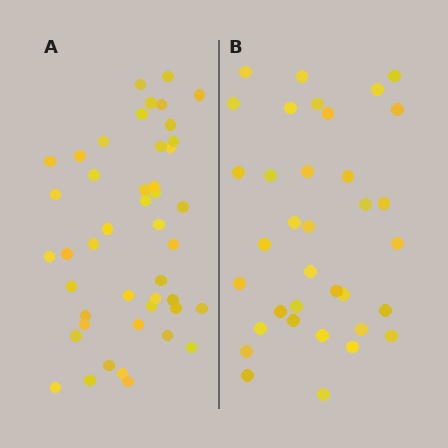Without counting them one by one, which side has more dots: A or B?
Region A (the left region) has more dots.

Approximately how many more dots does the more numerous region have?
Region A has roughly 10 or so more dots than region B.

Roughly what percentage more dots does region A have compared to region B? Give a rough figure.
About 30% more.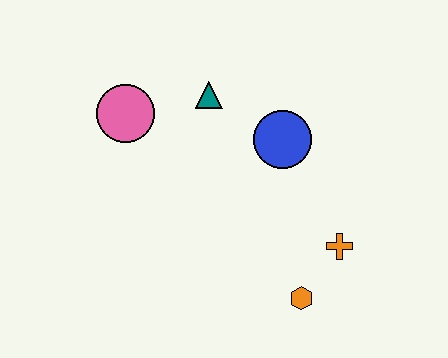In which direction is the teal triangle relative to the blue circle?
The teal triangle is to the left of the blue circle.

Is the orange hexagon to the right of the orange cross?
No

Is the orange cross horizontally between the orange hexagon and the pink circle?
No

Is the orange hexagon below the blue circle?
Yes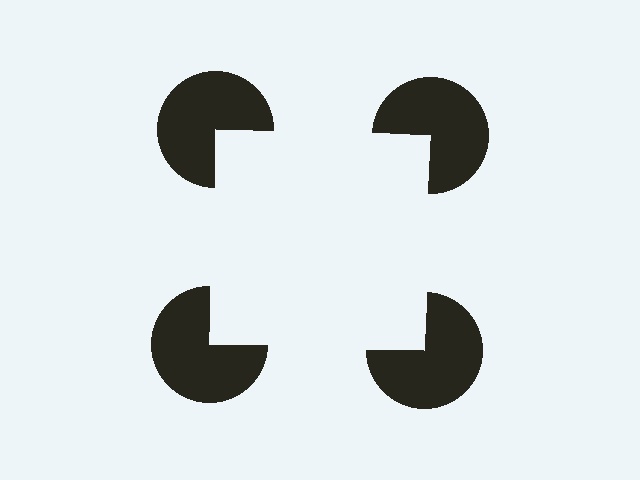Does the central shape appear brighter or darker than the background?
It typically appears slightly brighter than the background, even though no actual brightness change is drawn.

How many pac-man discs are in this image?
There are 4 — one at each vertex of the illusory square.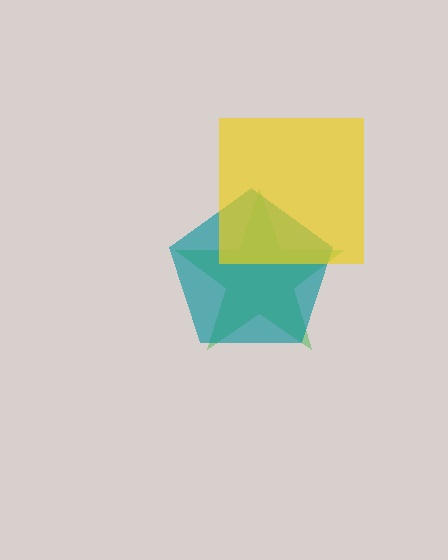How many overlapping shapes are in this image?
There are 3 overlapping shapes in the image.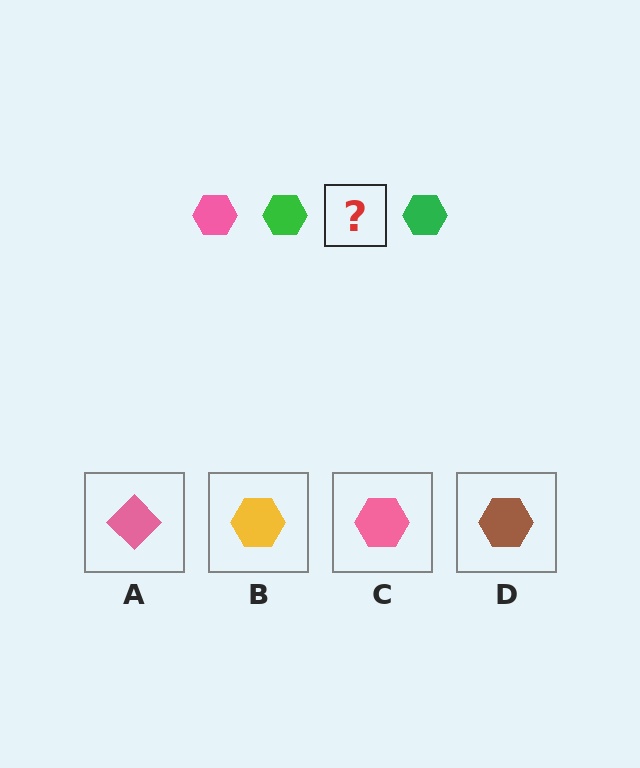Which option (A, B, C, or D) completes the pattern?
C.